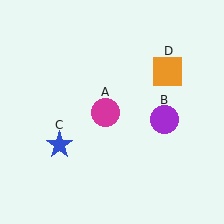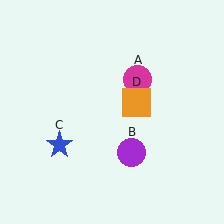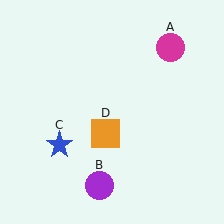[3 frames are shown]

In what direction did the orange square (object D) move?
The orange square (object D) moved down and to the left.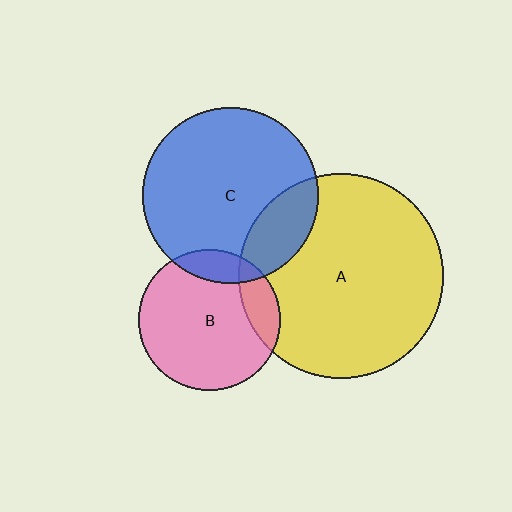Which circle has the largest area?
Circle A (yellow).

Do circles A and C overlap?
Yes.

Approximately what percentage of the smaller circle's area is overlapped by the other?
Approximately 20%.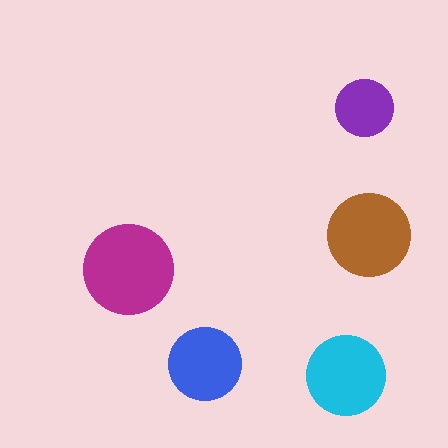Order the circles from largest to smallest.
the magenta one, the brown one, the cyan one, the blue one, the purple one.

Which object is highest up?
The purple circle is topmost.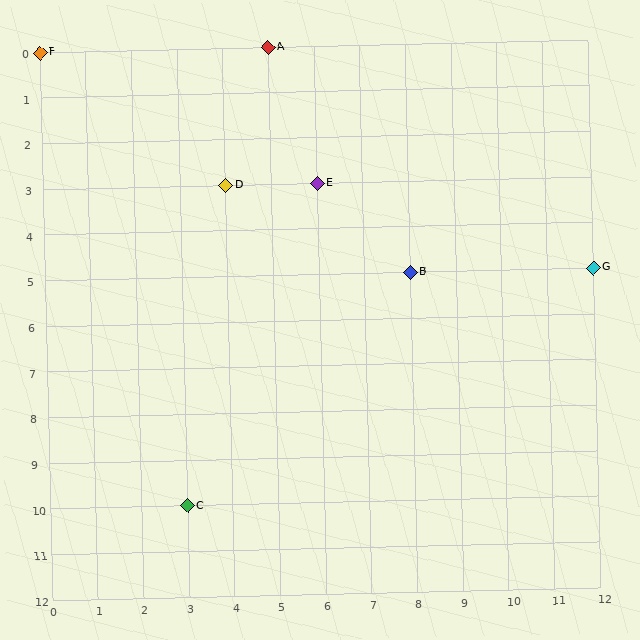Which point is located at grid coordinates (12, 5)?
Point G is at (12, 5).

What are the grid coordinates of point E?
Point E is at grid coordinates (6, 3).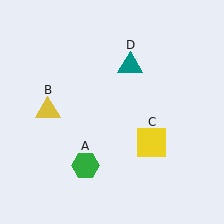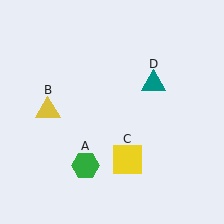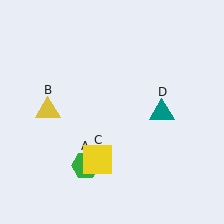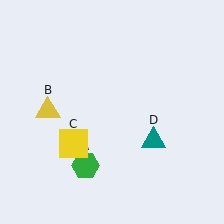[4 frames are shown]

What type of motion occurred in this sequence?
The yellow square (object C), teal triangle (object D) rotated clockwise around the center of the scene.